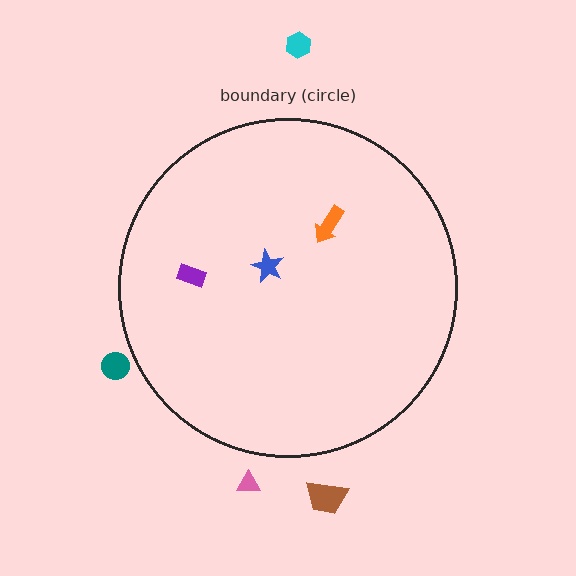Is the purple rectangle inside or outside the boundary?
Inside.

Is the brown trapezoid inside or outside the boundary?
Outside.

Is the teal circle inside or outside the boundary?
Outside.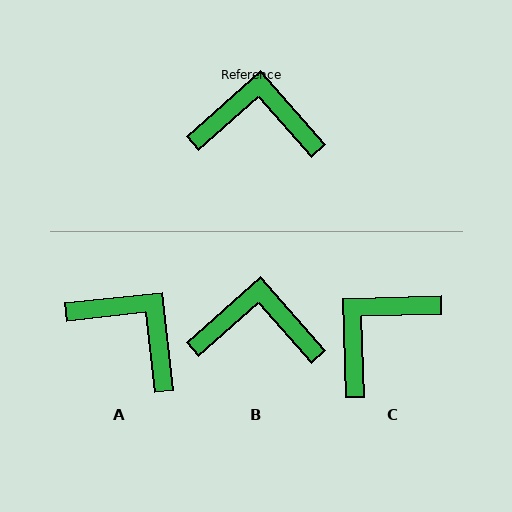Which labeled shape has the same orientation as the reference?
B.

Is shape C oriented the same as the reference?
No, it is off by about 50 degrees.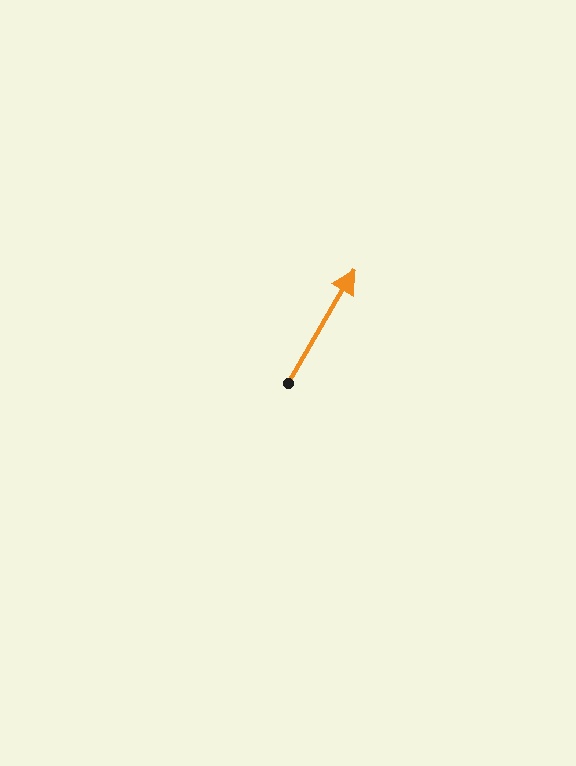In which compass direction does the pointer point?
Northeast.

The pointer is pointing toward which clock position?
Roughly 1 o'clock.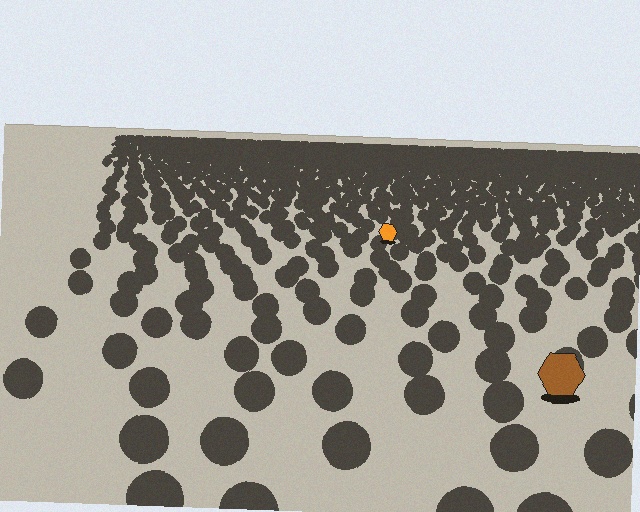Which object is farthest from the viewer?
The orange hexagon is farthest from the viewer. It appears smaller and the ground texture around it is denser.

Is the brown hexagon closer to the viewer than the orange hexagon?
Yes. The brown hexagon is closer — you can tell from the texture gradient: the ground texture is coarser near it.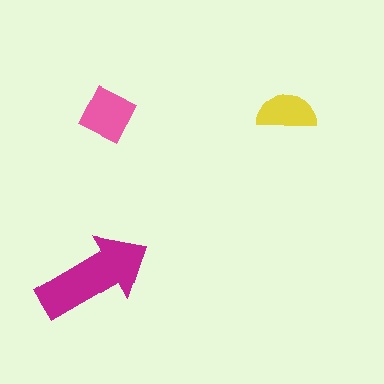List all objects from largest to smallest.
The magenta arrow, the pink diamond, the yellow semicircle.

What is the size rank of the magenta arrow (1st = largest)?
1st.